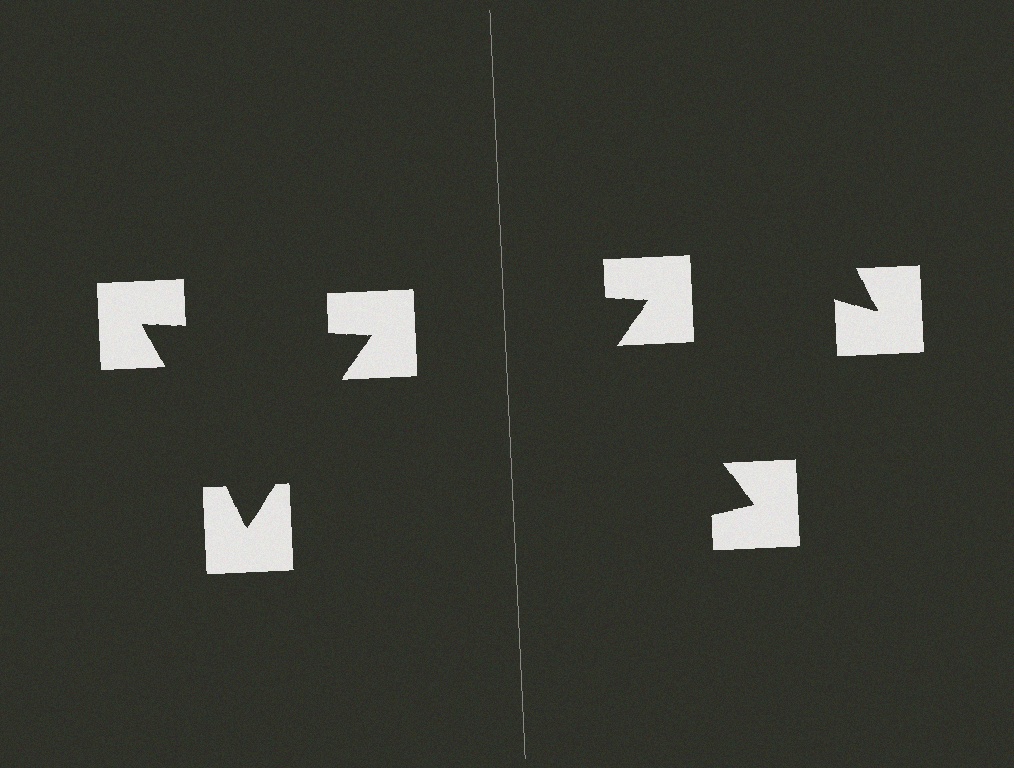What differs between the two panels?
The notched squares are positioned identically on both sides; only the wedge orientations differ. On the left they align to a triangle; on the right they are misaligned.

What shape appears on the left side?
An illusory triangle.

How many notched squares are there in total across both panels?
6 — 3 on each side.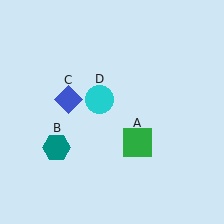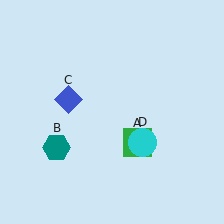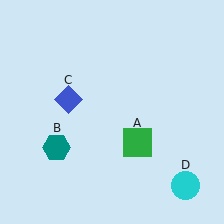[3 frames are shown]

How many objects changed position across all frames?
1 object changed position: cyan circle (object D).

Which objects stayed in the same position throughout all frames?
Green square (object A) and teal hexagon (object B) and blue diamond (object C) remained stationary.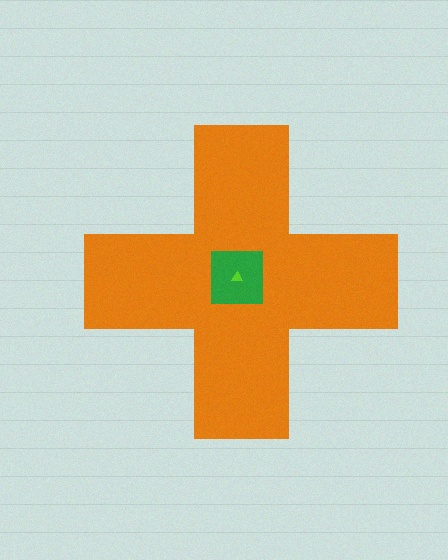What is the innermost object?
The lime triangle.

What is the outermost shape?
The orange cross.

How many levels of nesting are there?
3.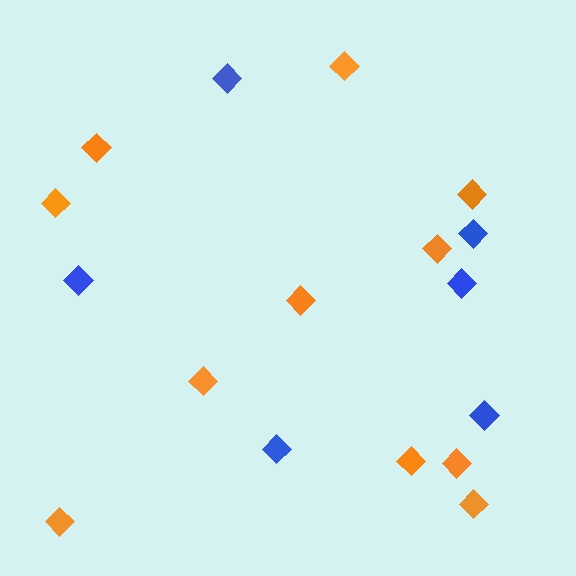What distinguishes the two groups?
There are 2 groups: one group of blue diamonds (6) and one group of orange diamonds (11).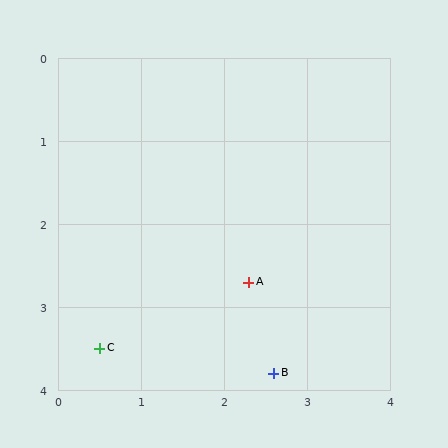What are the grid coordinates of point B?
Point B is at approximately (2.6, 3.8).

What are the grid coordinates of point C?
Point C is at approximately (0.5, 3.5).